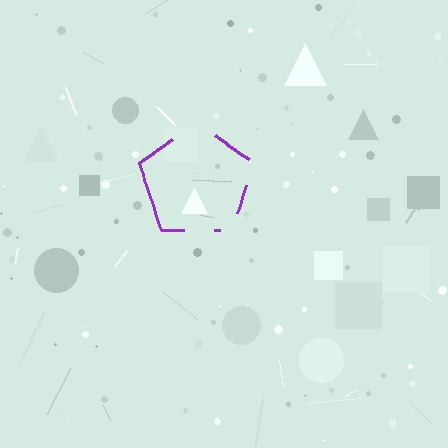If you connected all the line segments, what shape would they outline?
They would outline a pentagon.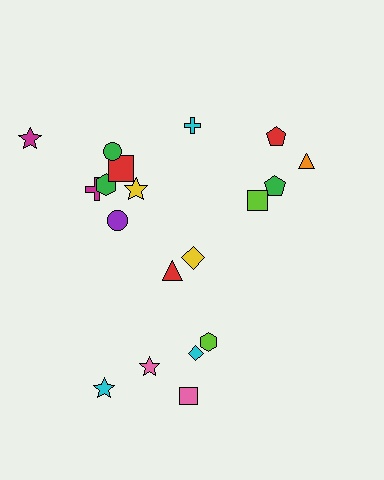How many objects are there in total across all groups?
There are 19 objects.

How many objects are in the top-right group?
There are 4 objects.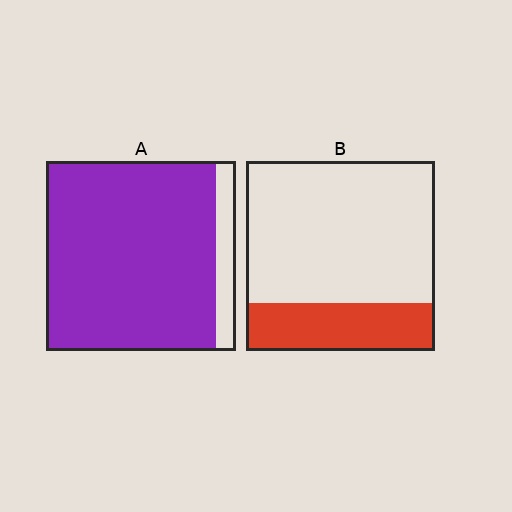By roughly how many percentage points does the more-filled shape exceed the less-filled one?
By roughly 65 percentage points (A over B).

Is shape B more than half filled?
No.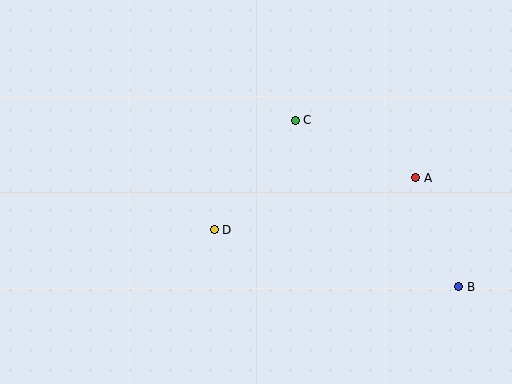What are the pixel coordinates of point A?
Point A is at (416, 178).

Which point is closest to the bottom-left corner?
Point D is closest to the bottom-left corner.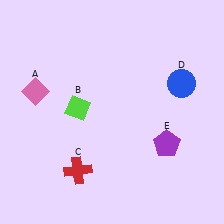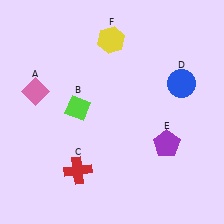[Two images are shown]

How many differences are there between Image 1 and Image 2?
There is 1 difference between the two images.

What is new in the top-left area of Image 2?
A yellow hexagon (F) was added in the top-left area of Image 2.